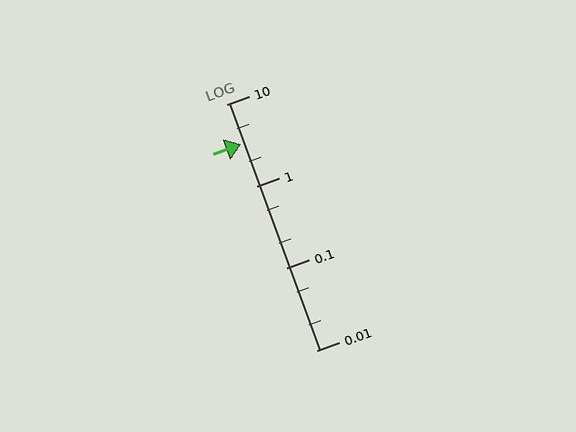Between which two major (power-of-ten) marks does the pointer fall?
The pointer is between 1 and 10.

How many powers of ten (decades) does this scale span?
The scale spans 3 decades, from 0.01 to 10.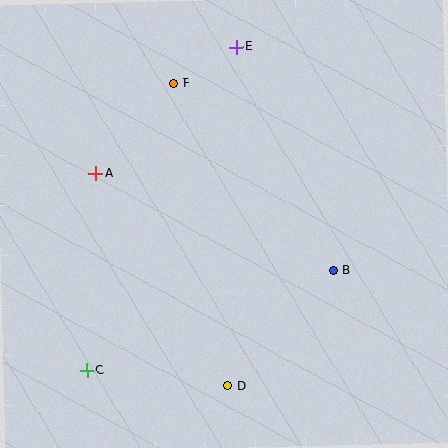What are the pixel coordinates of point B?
Point B is at (333, 271).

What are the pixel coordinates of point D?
Point D is at (227, 386).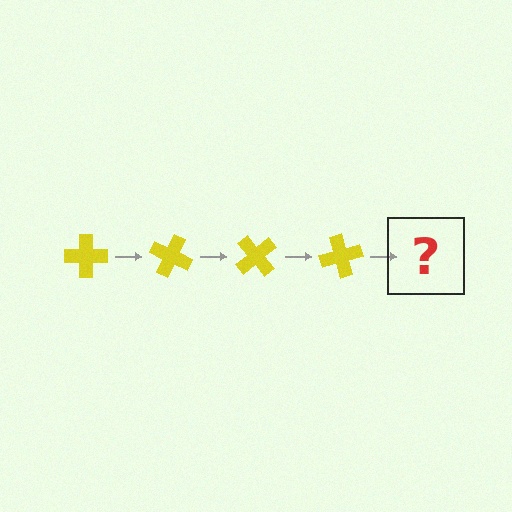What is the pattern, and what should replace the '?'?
The pattern is that the cross rotates 25 degrees each step. The '?' should be a yellow cross rotated 100 degrees.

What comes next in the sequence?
The next element should be a yellow cross rotated 100 degrees.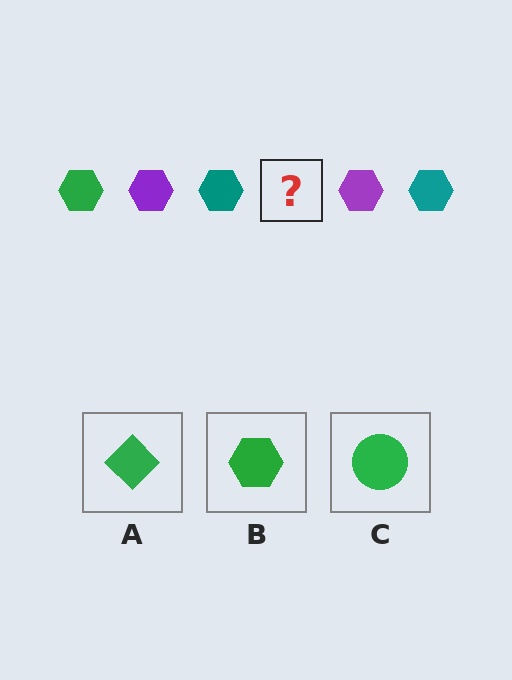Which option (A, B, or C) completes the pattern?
B.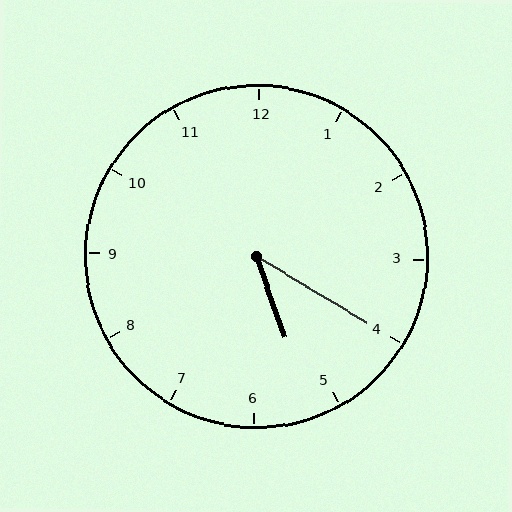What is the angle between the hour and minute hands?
Approximately 40 degrees.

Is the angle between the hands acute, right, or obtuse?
It is acute.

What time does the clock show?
5:20.